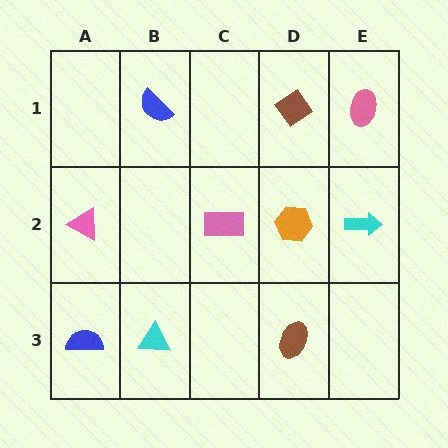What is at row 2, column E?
A cyan arrow.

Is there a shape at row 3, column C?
No, that cell is empty.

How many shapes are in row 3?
3 shapes.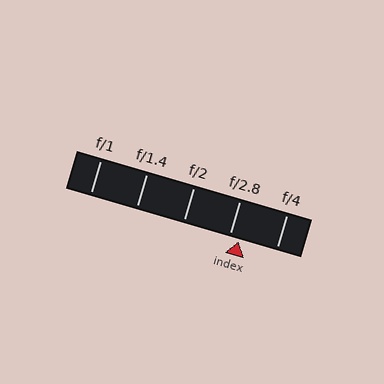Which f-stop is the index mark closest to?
The index mark is closest to f/2.8.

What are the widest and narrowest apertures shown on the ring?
The widest aperture shown is f/1 and the narrowest is f/4.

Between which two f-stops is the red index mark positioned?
The index mark is between f/2.8 and f/4.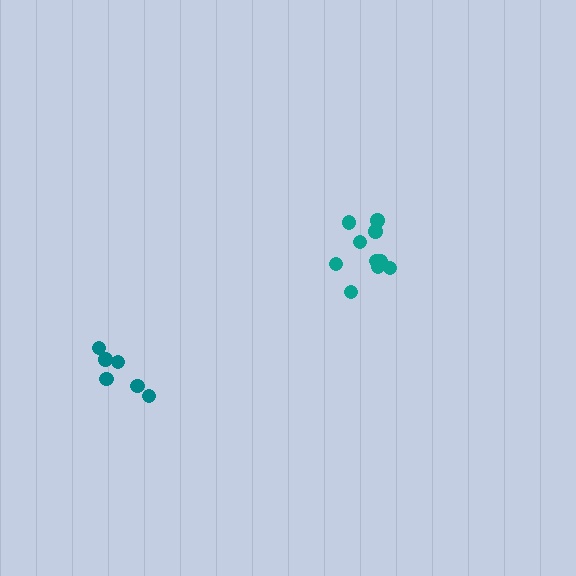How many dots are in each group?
Group 1: 10 dots, Group 2: 6 dots (16 total).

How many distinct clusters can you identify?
There are 2 distinct clusters.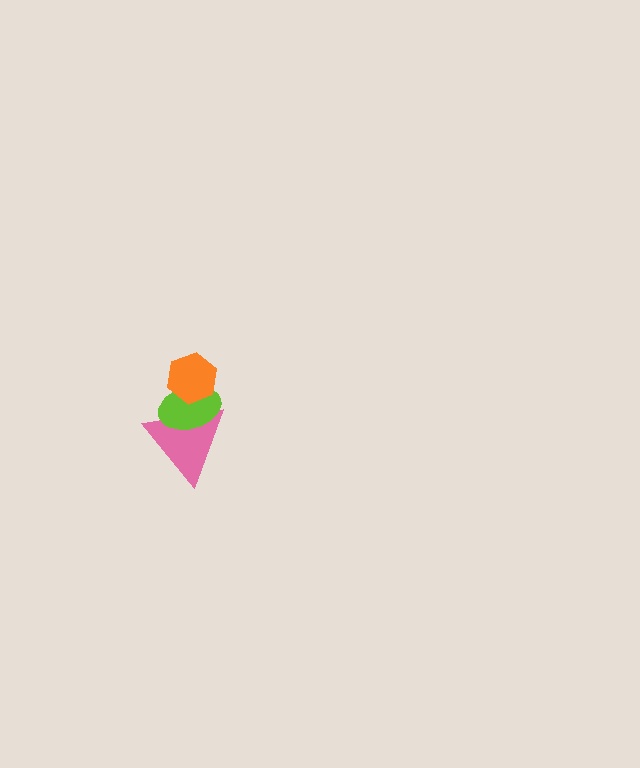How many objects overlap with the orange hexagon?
2 objects overlap with the orange hexagon.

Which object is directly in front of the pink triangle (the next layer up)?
The lime ellipse is directly in front of the pink triangle.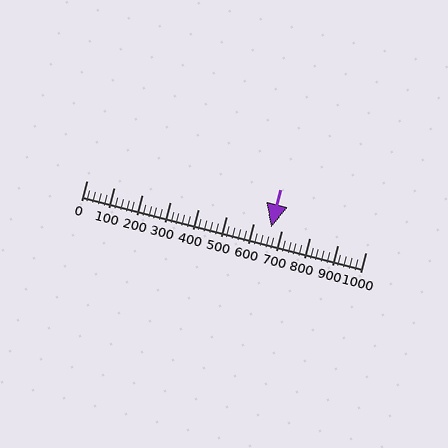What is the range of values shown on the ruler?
The ruler shows values from 0 to 1000.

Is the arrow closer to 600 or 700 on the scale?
The arrow is closer to 700.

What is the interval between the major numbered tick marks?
The major tick marks are spaced 100 units apart.